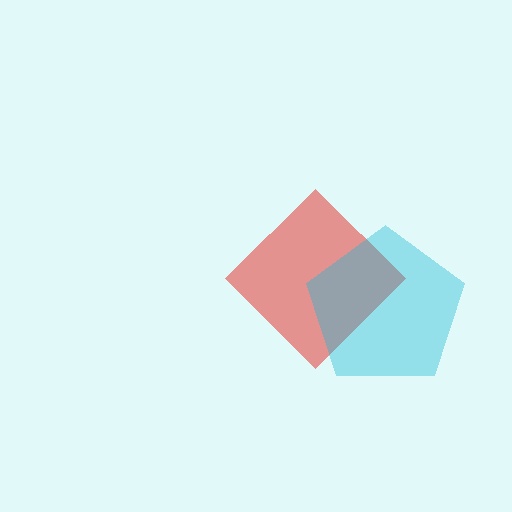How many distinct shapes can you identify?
There are 2 distinct shapes: a red diamond, a cyan pentagon.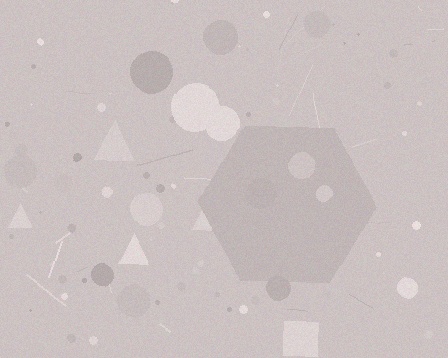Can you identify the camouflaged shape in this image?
The camouflaged shape is a hexagon.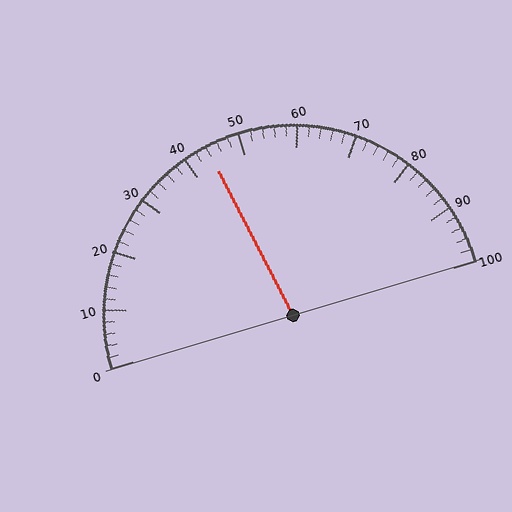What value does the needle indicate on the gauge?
The needle indicates approximately 44.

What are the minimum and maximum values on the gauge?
The gauge ranges from 0 to 100.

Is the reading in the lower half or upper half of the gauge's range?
The reading is in the lower half of the range (0 to 100).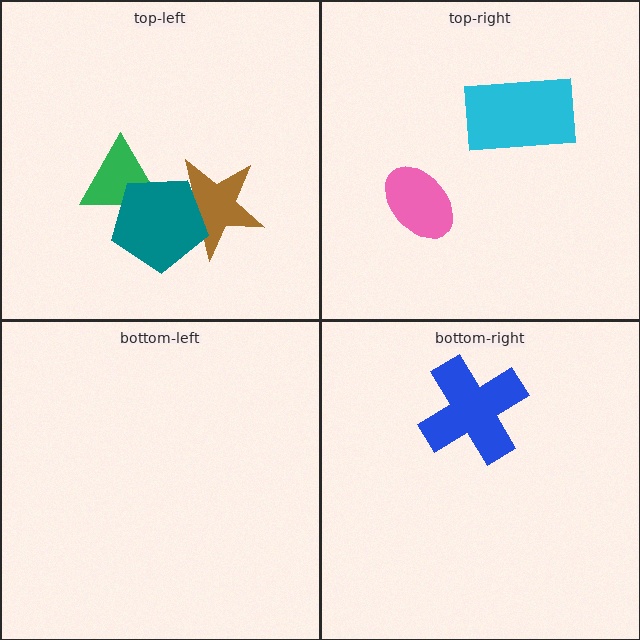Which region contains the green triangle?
The top-left region.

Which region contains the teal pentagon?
The top-left region.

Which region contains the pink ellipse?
The top-right region.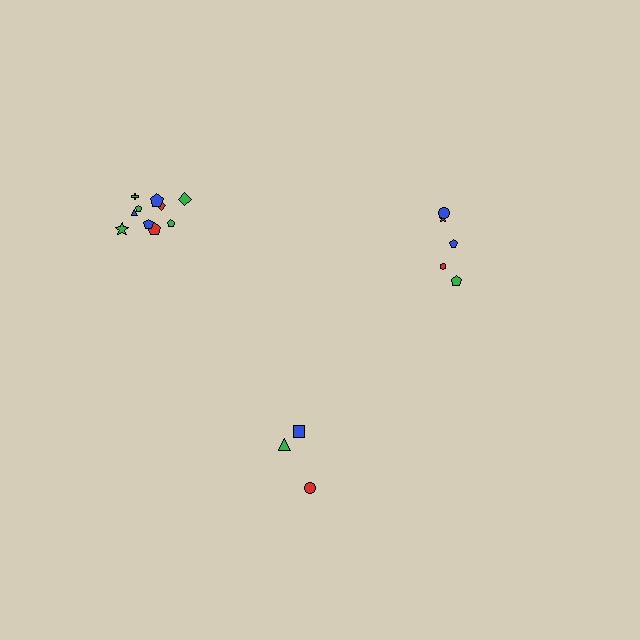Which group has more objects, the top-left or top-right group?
The top-left group.